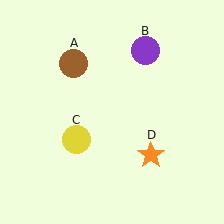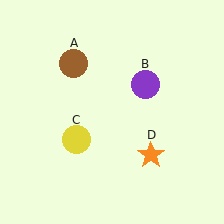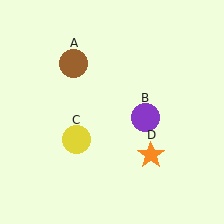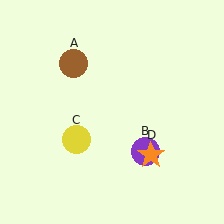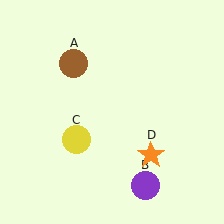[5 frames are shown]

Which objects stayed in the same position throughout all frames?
Brown circle (object A) and yellow circle (object C) and orange star (object D) remained stationary.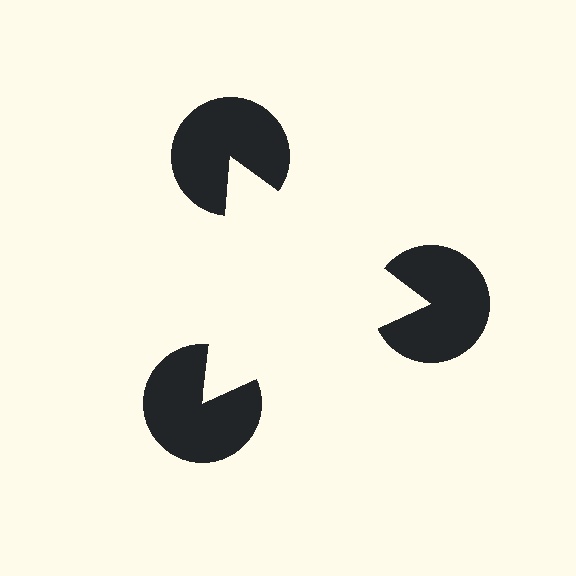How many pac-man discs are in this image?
There are 3 — one at each vertex of the illusory triangle.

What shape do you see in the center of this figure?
An illusory triangle — its edges are inferred from the aligned wedge cuts in the pac-man discs, not physically drawn.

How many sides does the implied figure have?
3 sides.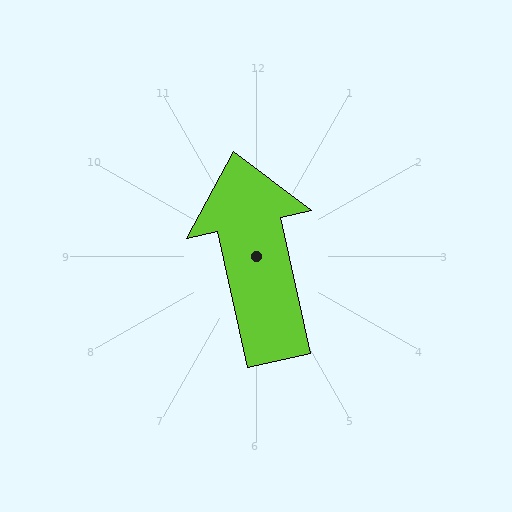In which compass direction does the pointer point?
North.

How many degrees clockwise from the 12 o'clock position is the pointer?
Approximately 348 degrees.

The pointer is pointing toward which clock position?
Roughly 12 o'clock.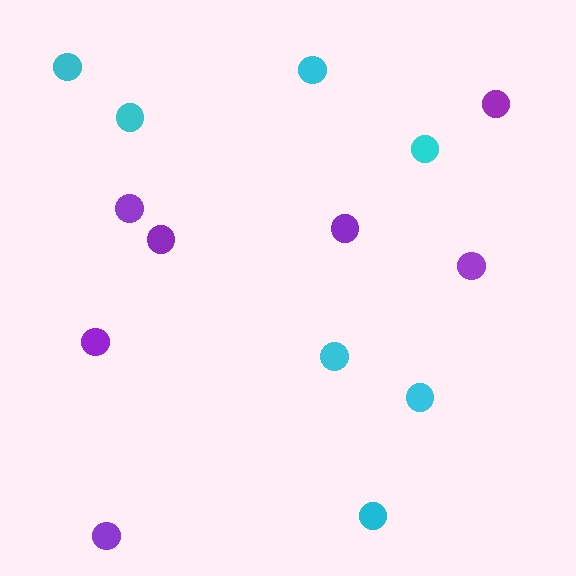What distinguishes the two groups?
There are 2 groups: one group of purple circles (7) and one group of cyan circles (7).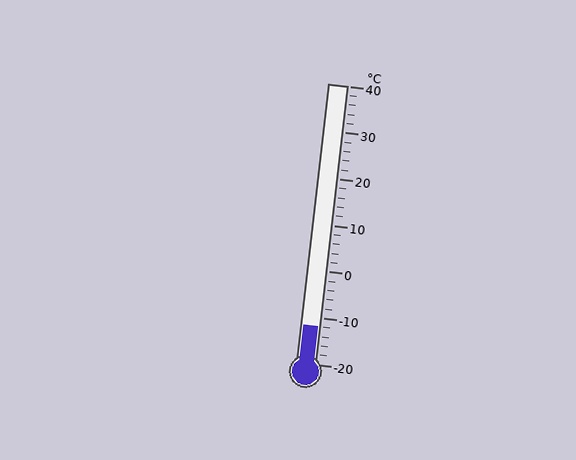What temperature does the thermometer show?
The thermometer shows approximately -12°C.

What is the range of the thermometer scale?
The thermometer scale ranges from -20°C to 40°C.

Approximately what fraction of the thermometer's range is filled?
The thermometer is filled to approximately 15% of its range.